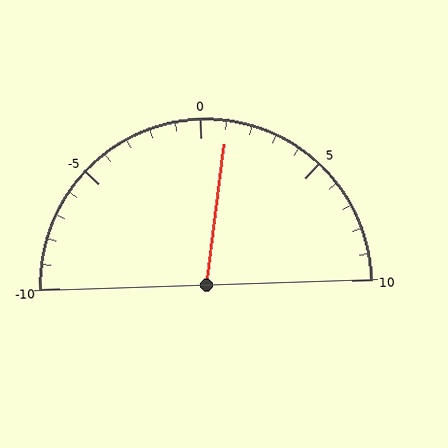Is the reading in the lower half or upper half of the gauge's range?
The reading is in the upper half of the range (-10 to 10).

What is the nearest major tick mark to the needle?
The nearest major tick mark is 0.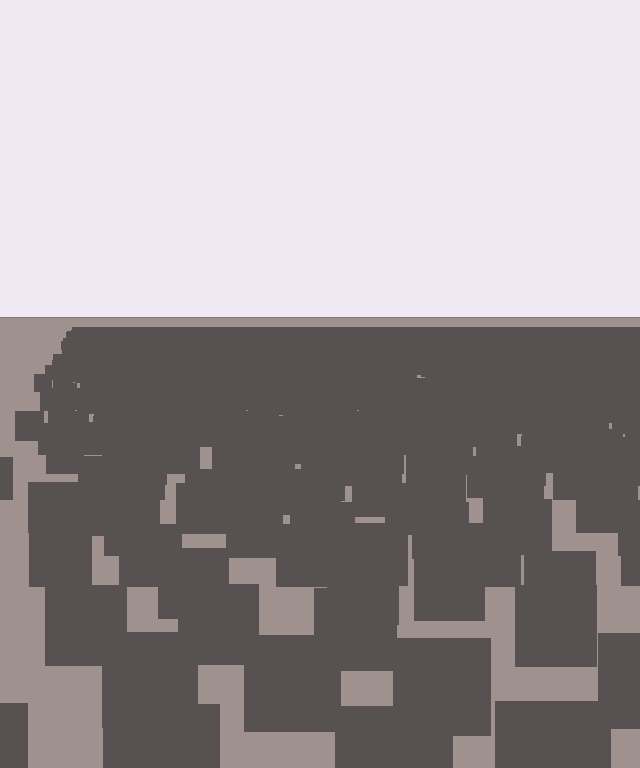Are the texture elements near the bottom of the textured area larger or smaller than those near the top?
Larger. Near the bottom, elements are closer to the viewer and appear at a bigger on-screen size.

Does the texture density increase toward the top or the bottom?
Density increases toward the top.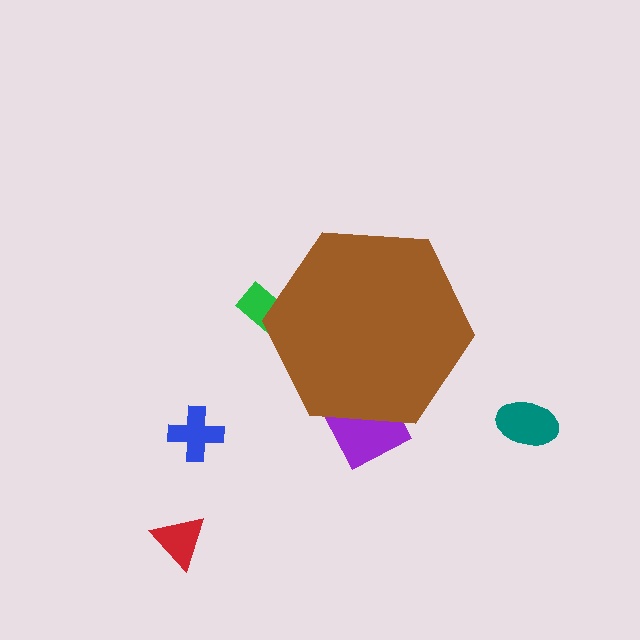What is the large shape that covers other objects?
A brown hexagon.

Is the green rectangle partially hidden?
Yes, the green rectangle is partially hidden behind the brown hexagon.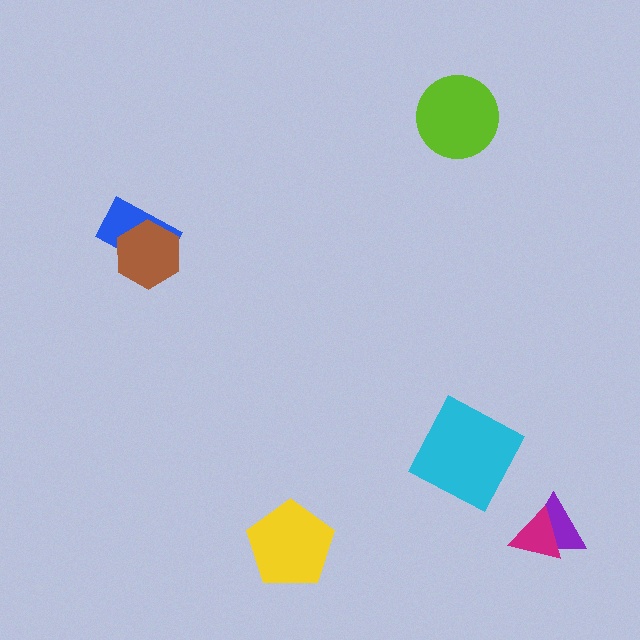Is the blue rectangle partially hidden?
Yes, it is partially covered by another shape.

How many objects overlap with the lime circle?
0 objects overlap with the lime circle.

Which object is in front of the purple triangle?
The magenta triangle is in front of the purple triangle.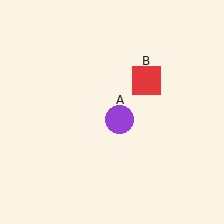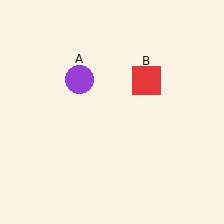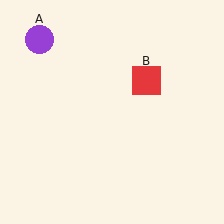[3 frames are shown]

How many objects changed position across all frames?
1 object changed position: purple circle (object A).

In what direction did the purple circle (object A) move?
The purple circle (object A) moved up and to the left.